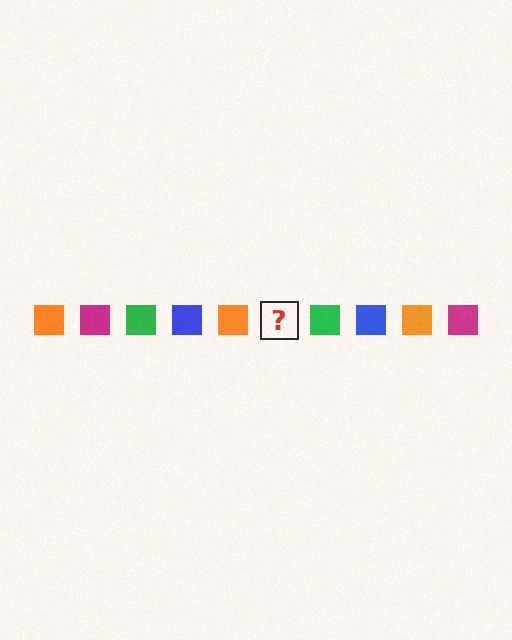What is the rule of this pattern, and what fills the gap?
The rule is that the pattern cycles through orange, magenta, green, blue squares. The gap should be filled with a magenta square.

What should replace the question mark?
The question mark should be replaced with a magenta square.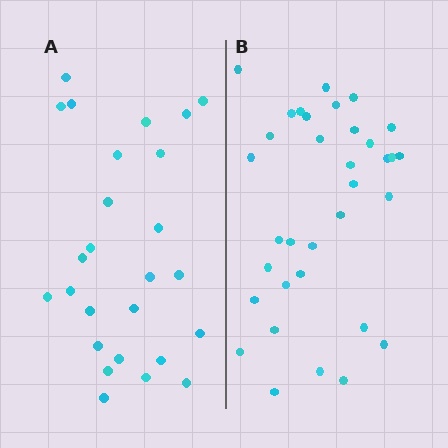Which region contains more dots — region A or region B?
Region B (the right region) has more dots.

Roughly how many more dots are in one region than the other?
Region B has roughly 8 or so more dots than region A.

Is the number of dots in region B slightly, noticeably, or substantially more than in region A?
Region B has noticeably more, but not dramatically so. The ratio is roughly 1.3 to 1.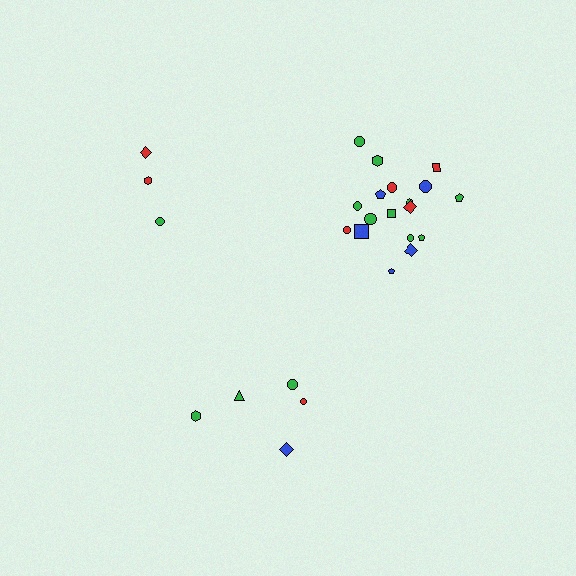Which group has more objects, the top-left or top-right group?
The top-right group.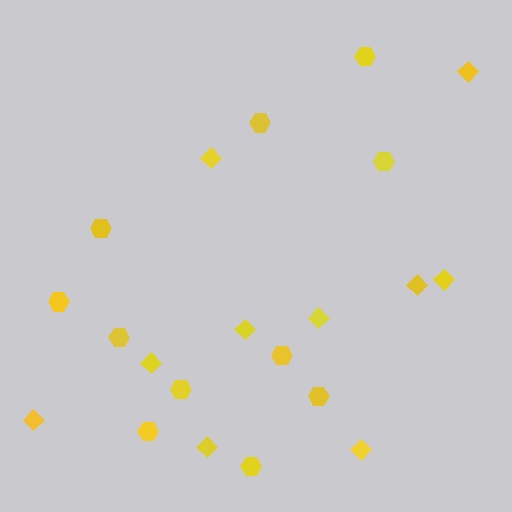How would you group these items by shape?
There are 2 groups: one group of diamonds (10) and one group of hexagons (11).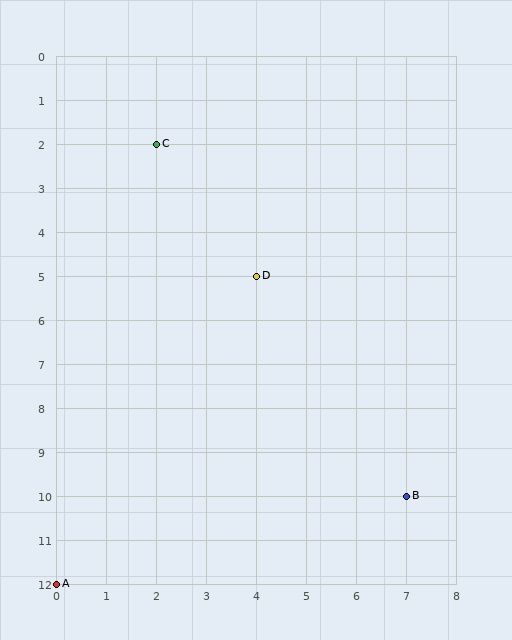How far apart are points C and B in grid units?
Points C and B are 5 columns and 8 rows apart (about 9.4 grid units diagonally).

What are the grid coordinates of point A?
Point A is at grid coordinates (0, 12).